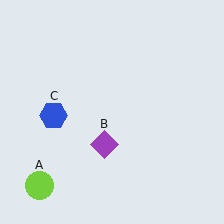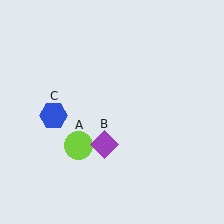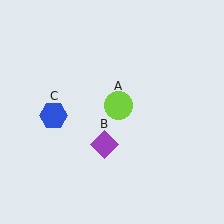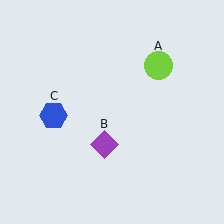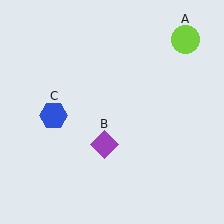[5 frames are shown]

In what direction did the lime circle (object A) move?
The lime circle (object A) moved up and to the right.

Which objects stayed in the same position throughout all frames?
Purple diamond (object B) and blue hexagon (object C) remained stationary.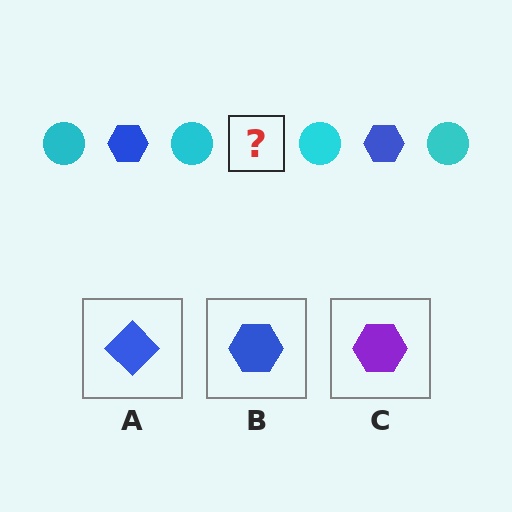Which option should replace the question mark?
Option B.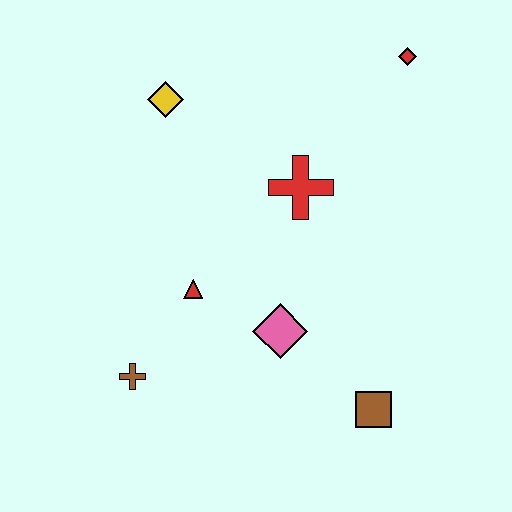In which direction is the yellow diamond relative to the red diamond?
The yellow diamond is to the left of the red diamond.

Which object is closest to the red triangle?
The pink diamond is closest to the red triangle.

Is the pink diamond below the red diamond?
Yes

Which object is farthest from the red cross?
The brown cross is farthest from the red cross.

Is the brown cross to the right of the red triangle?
No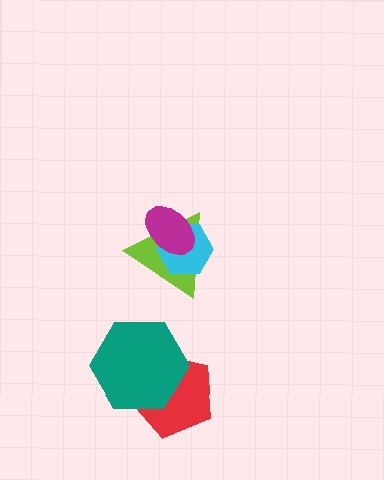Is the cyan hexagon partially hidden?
Yes, it is partially covered by another shape.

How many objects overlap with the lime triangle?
2 objects overlap with the lime triangle.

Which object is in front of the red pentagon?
The teal hexagon is in front of the red pentagon.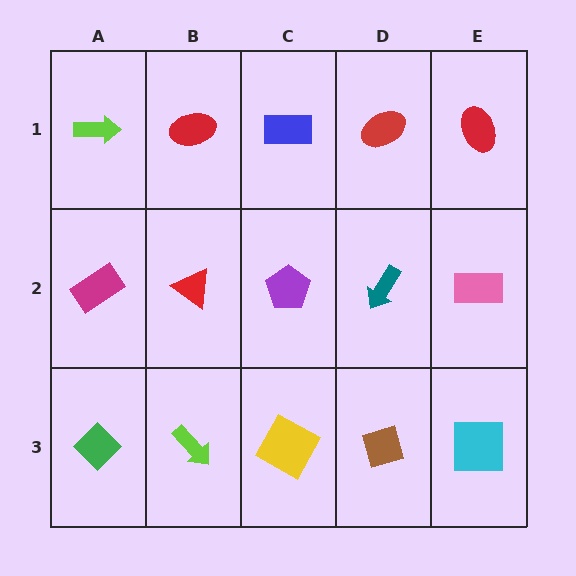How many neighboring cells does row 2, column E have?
3.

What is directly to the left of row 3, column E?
A brown diamond.